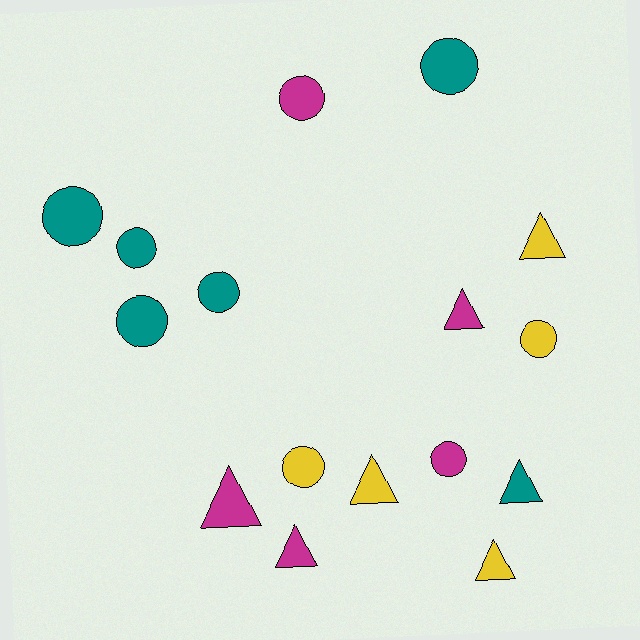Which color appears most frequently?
Teal, with 6 objects.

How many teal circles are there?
There are 5 teal circles.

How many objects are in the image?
There are 16 objects.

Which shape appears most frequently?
Circle, with 9 objects.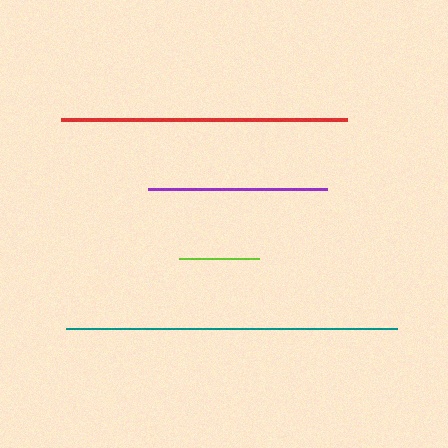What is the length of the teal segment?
The teal segment is approximately 331 pixels long.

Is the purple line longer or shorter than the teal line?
The teal line is longer than the purple line.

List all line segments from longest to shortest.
From longest to shortest: teal, red, purple, lime.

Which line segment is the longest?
The teal line is the longest at approximately 331 pixels.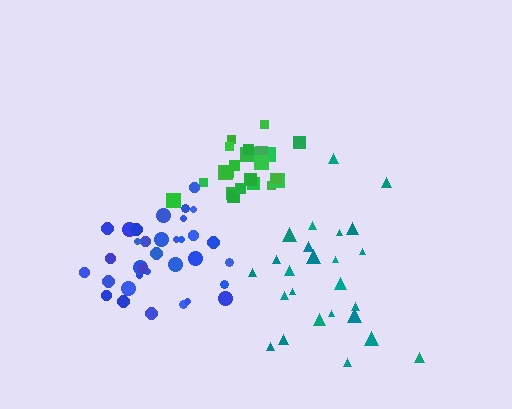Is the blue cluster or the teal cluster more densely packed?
Blue.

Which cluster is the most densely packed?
Green.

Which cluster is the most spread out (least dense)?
Teal.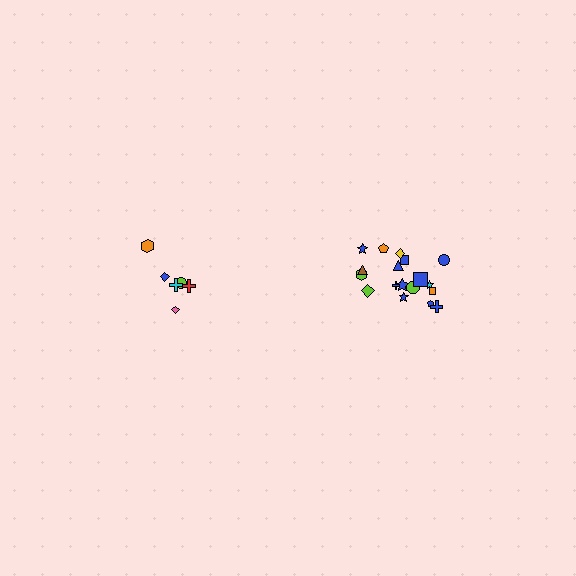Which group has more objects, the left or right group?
The right group.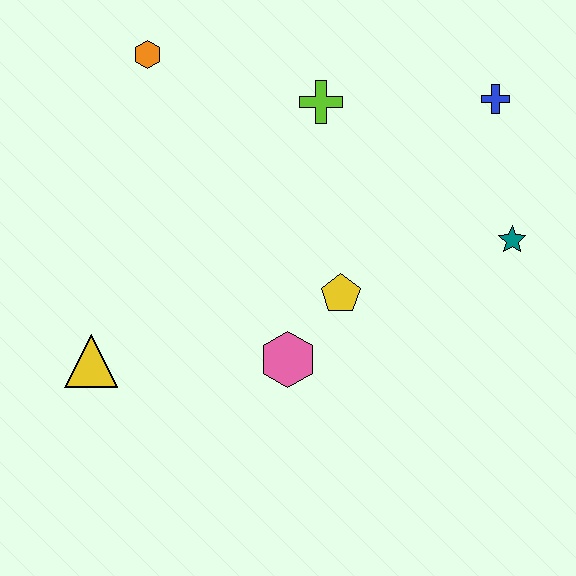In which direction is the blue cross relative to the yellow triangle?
The blue cross is to the right of the yellow triangle.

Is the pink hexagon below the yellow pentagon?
Yes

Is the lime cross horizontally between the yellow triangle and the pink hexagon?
No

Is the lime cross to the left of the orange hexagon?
No